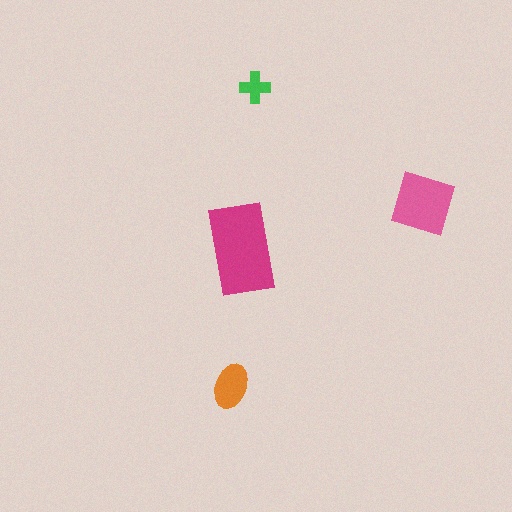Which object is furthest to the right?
The pink diamond is rightmost.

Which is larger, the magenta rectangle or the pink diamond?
The magenta rectangle.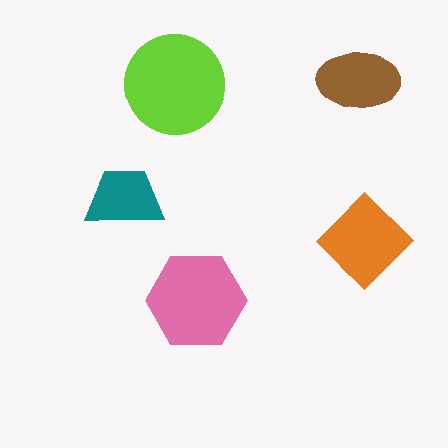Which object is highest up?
The brown ellipse is topmost.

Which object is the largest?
The lime circle.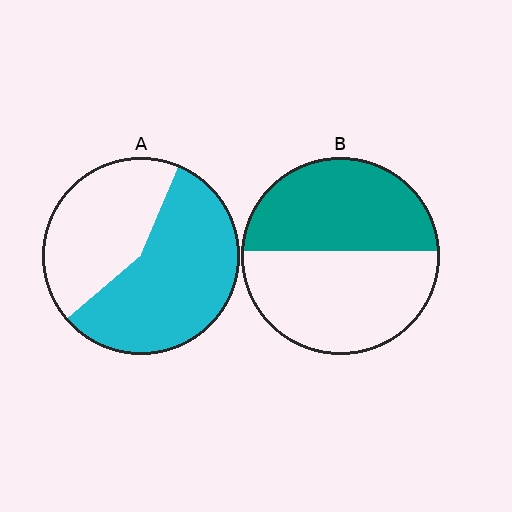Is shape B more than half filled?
Roughly half.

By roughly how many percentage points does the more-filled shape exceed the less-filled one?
By roughly 10 percentage points (A over B).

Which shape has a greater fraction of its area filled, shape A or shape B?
Shape A.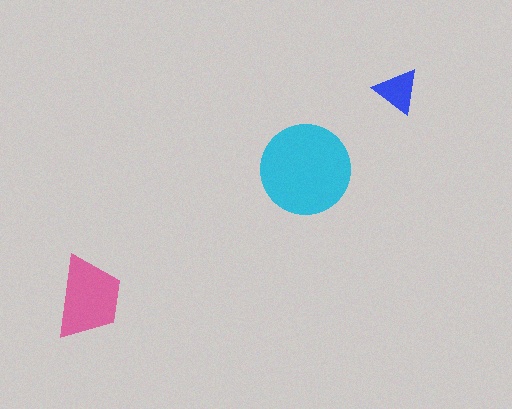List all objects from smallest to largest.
The blue triangle, the pink trapezoid, the cyan circle.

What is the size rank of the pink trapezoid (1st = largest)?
2nd.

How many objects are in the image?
There are 3 objects in the image.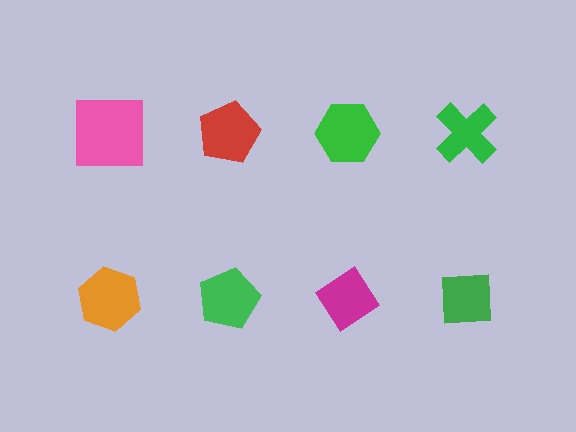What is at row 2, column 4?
A green square.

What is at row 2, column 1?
An orange hexagon.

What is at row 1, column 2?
A red pentagon.